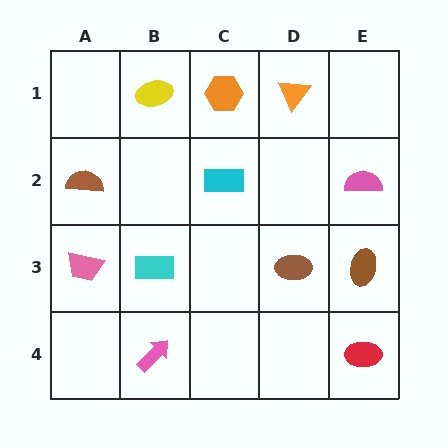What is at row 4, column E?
A red ellipse.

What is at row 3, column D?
A brown ellipse.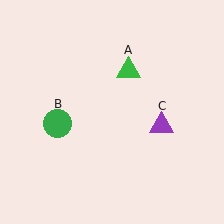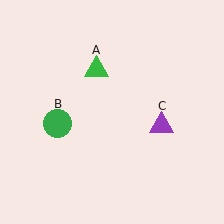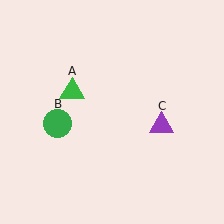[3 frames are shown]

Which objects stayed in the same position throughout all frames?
Green circle (object B) and purple triangle (object C) remained stationary.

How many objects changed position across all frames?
1 object changed position: green triangle (object A).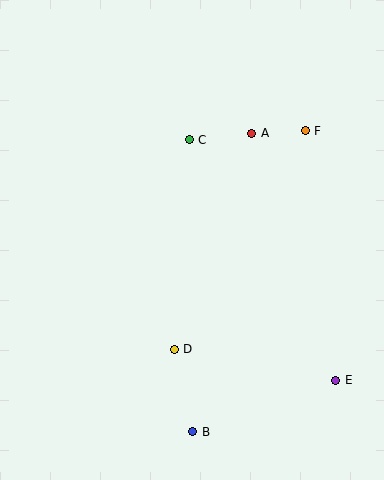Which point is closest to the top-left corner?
Point C is closest to the top-left corner.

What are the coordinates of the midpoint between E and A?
The midpoint between E and A is at (294, 257).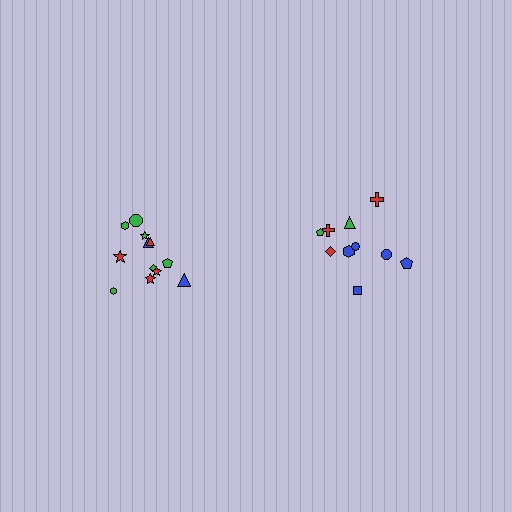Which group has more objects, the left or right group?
The left group.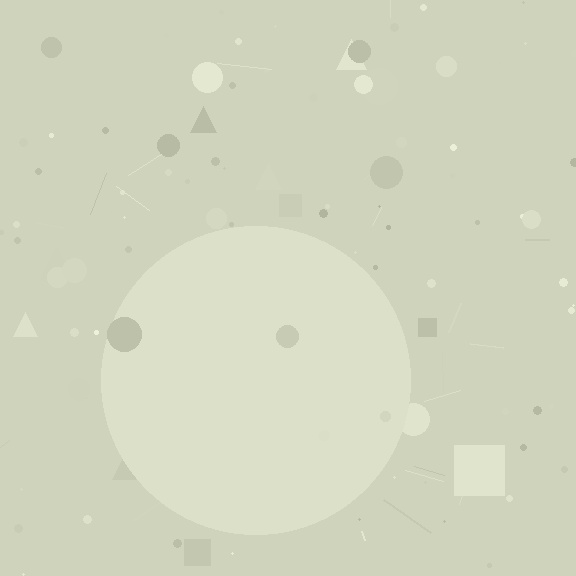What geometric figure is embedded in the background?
A circle is embedded in the background.